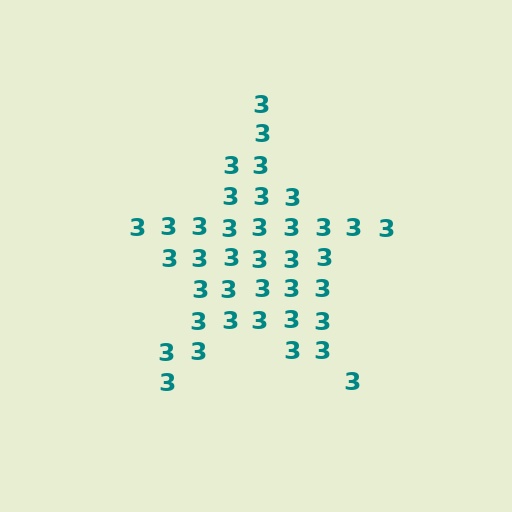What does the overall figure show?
The overall figure shows a star.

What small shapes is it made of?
It is made of small digit 3's.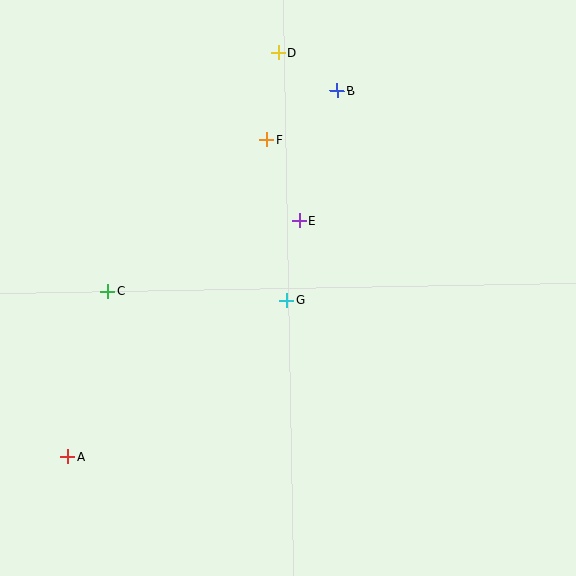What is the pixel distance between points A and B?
The distance between A and B is 454 pixels.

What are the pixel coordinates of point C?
Point C is at (108, 292).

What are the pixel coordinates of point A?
Point A is at (68, 457).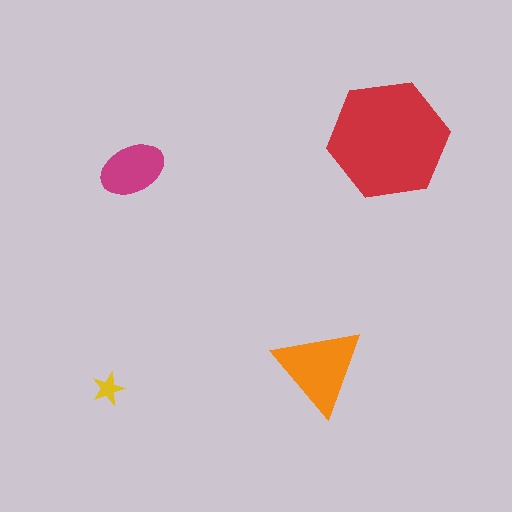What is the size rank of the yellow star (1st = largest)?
4th.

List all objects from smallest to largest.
The yellow star, the magenta ellipse, the orange triangle, the red hexagon.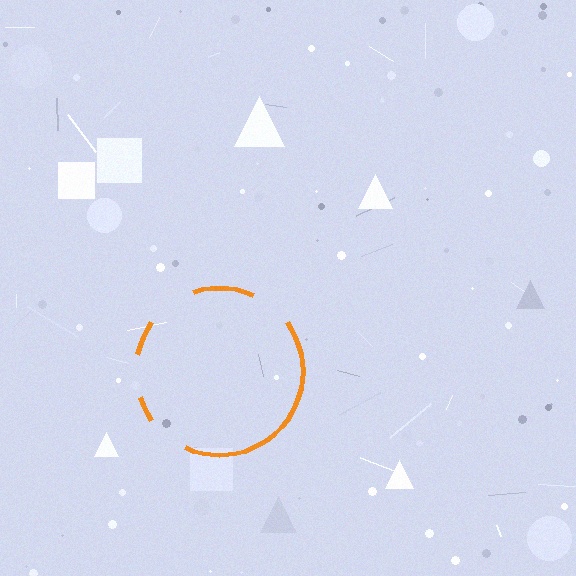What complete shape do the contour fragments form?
The contour fragments form a circle.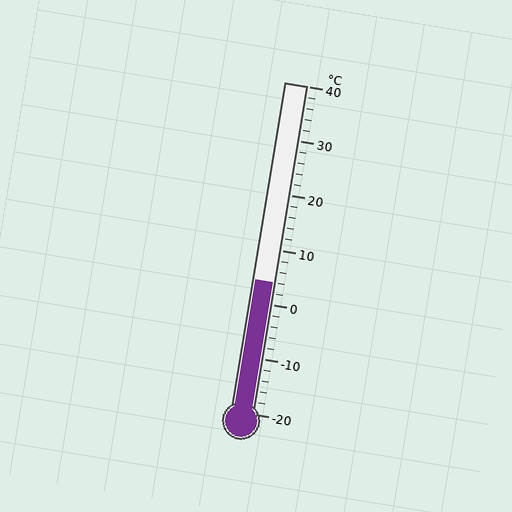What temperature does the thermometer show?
The thermometer shows approximately 4°C.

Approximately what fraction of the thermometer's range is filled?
The thermometer is filled to approximately 40% of its range.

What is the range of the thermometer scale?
The thermometer scale ranges from -20°C to 40°C.